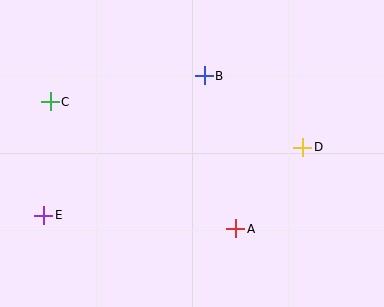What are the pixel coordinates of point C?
Point C is at (50, 102).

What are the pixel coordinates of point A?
Point A is at (236, 229).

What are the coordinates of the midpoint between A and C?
The midpoint between A and C is at (143, 165).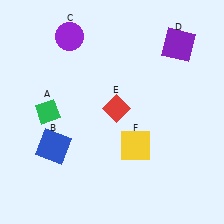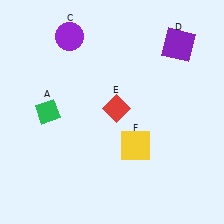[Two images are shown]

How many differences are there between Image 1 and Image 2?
There is 1 difference between the two images.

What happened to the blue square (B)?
The blue square (B) was removed in Image 2. It was in the bottom-left area of Image 1.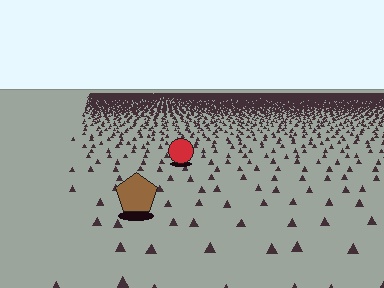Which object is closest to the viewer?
The brown pentagon is closest. The texture marks near it are larger and more spread out.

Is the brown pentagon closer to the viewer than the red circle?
Yes. The brown pentagon is closer — you can tell from the texture gradient: the ground texture is coarser near it.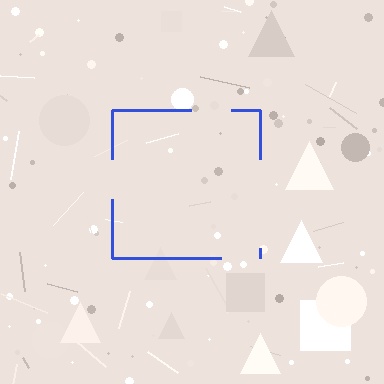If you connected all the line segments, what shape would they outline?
They would outline a square.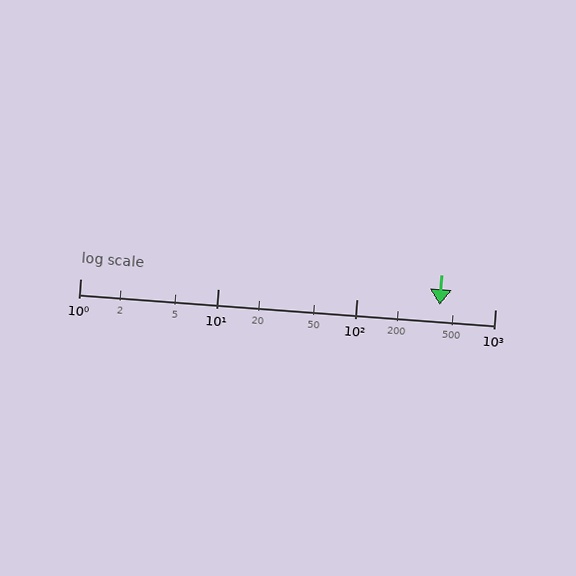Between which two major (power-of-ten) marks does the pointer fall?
The pointer is between 100 and 1000.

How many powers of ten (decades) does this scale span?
The scale spans 3 decades, from 1 to 1000.